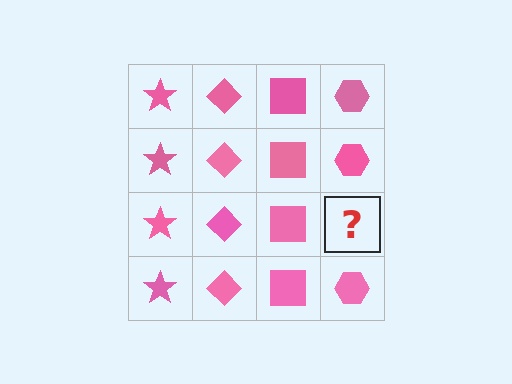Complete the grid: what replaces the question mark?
The question mark should be replaced with a pink hexagon.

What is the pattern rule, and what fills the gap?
The rule is that each column has a consistent shape. The gap should be filled with a pink hexagon.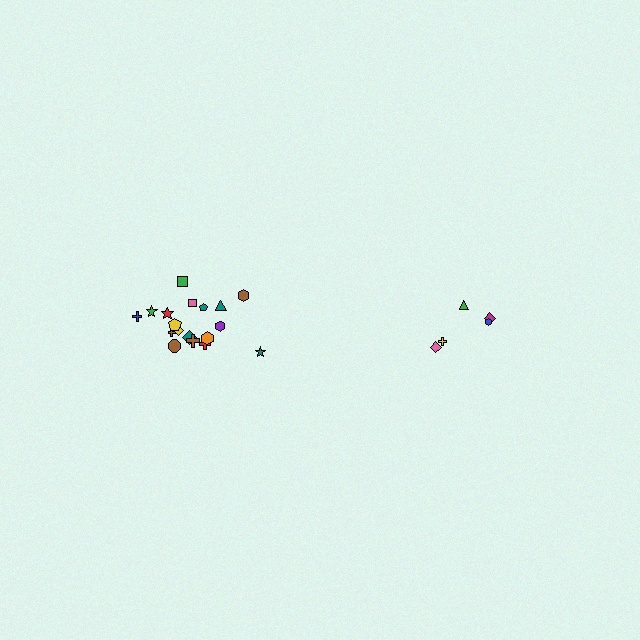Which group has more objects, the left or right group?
The left group.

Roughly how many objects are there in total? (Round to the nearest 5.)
Roughly 25 objects in total.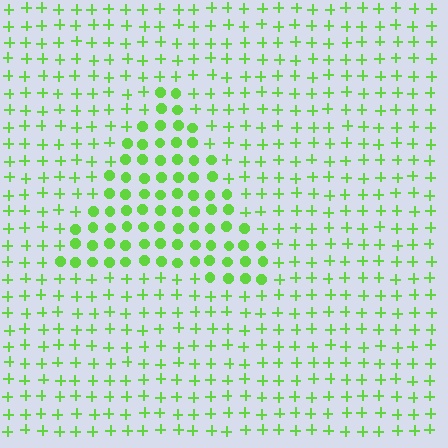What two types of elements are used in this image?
The image uses circles inside the triangle region and plus signs outside it.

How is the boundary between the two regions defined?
The boundary is defined by a change in element shape: circles inside vs. plus signs outside. All elements share the same color and spacing.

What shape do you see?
I see a triangle.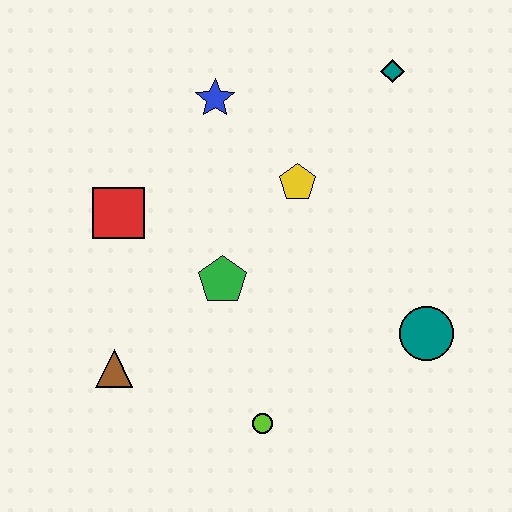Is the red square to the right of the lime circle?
No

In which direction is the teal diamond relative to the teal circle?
The teal diamond is above the teal circle.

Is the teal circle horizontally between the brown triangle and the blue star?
No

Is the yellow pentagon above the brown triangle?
Yes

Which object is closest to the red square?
The green pentagon is closest to the red square.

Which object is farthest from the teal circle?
The red square is farthest from the teal circle.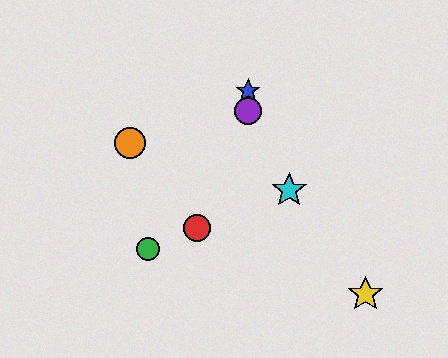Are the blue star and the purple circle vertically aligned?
Yes, both are at x≈248.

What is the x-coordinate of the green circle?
The green circle is at x≈148.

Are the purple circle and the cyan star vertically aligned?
No, the purple circle is at x≈248 and the cyan star is at x≈289.